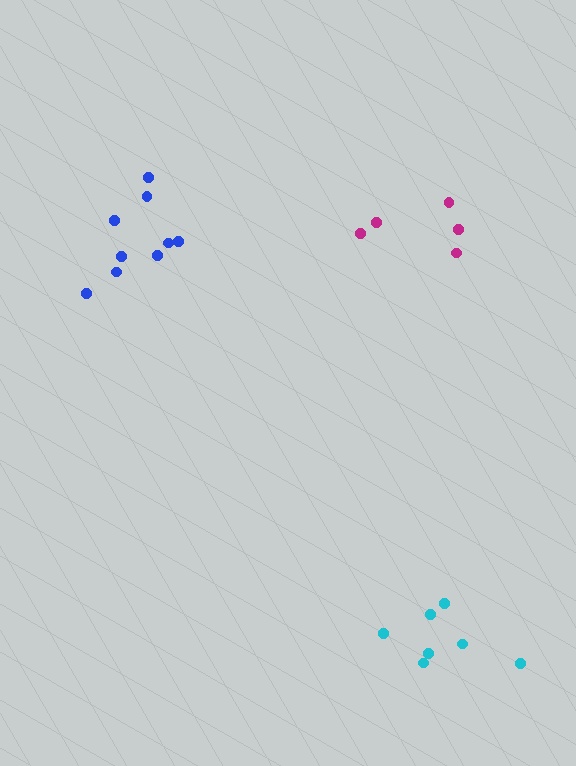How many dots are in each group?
Group 1: 7 dots, Group 2: 5 dots, Group 3: 9 dots (21 total).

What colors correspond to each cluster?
The clusters are colored: cyan, magenta, blue.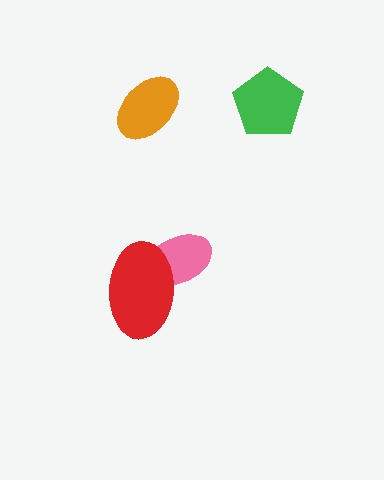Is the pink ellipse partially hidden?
Yes, it is partially covered by another shape.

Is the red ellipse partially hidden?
No, no other shape covers it.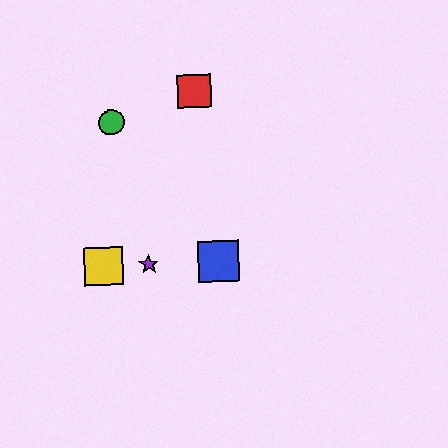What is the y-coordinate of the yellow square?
The yellow square is at y≈266.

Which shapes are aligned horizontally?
The blue square, the yellow square, the purple star are aligned horizontally.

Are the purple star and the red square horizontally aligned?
No, the purple star is at y≈264 and the red square is at y≈91.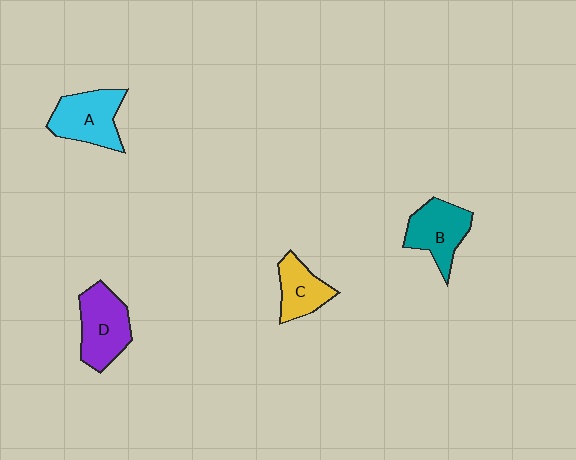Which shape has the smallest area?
Shape C (yellow).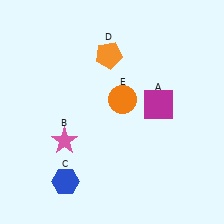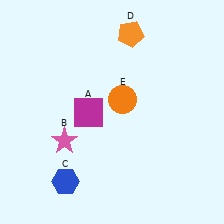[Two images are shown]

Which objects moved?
The objects that moved are: the magenta square (A), the orange pentagon (D).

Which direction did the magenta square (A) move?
The magenta square (A) moved left.